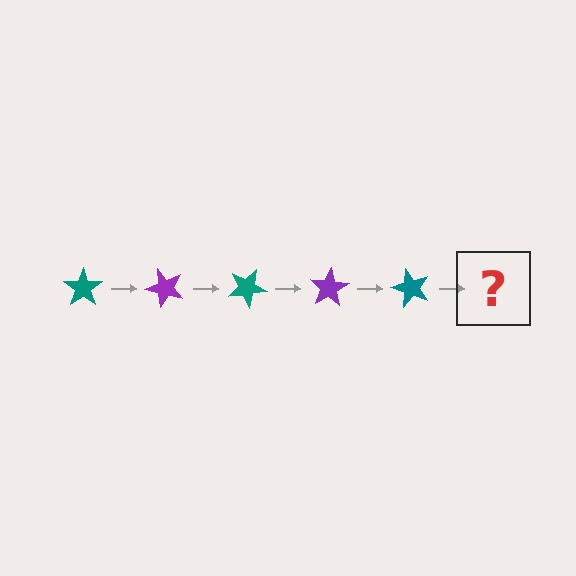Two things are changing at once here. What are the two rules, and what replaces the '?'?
The two rules are that it rotates 50 degrees each step and the color cycles through teal and purple. The '?' should be a purple star, rotated 250 degrees from the start.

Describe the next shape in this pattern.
It should be a purple star, rotated 250 degrees from the start.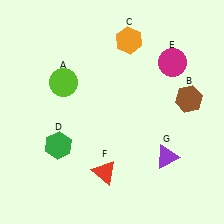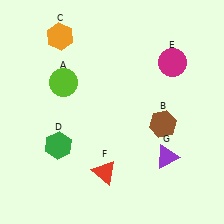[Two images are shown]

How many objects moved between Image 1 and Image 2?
2 objects moved between the two images.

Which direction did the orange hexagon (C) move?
The orange hexagon (C) moved left.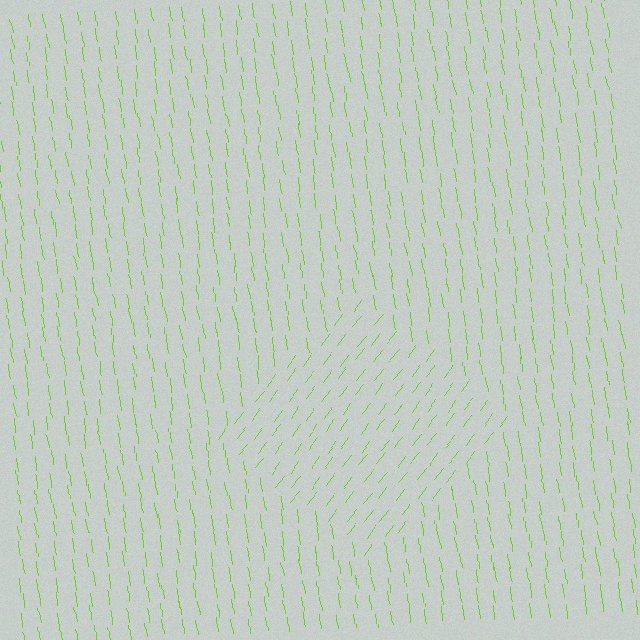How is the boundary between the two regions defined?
The boundary is defined purely by a change in line orientation (approximately 45 degrees difference). All lines are the same color and thickness.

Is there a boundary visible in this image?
Yes, there is a texture boundary formed by a change in line orientation.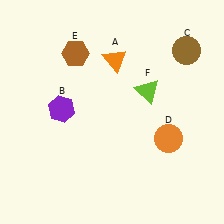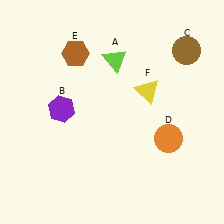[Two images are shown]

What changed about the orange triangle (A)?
In Image 1, A is orange. In Image 2, it changed to lime.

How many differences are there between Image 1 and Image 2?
There are 2 differences between the two images.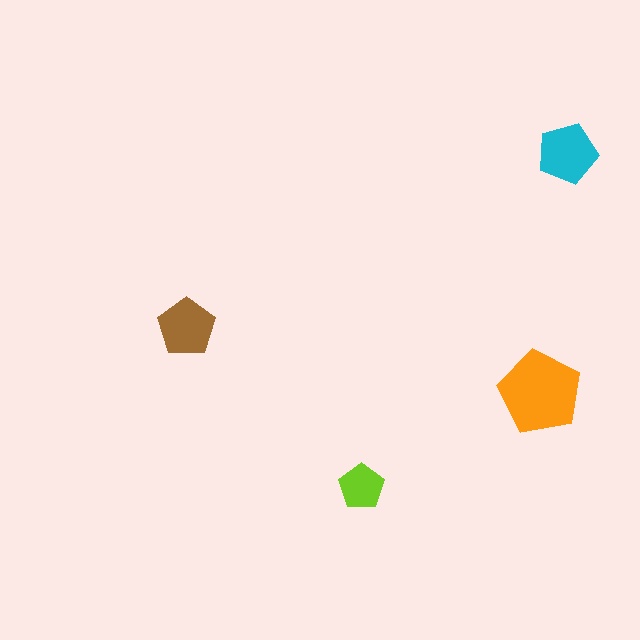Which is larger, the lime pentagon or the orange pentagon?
The orange one.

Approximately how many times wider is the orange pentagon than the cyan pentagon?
About 1.5 times wider.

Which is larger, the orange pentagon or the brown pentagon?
The orange one.